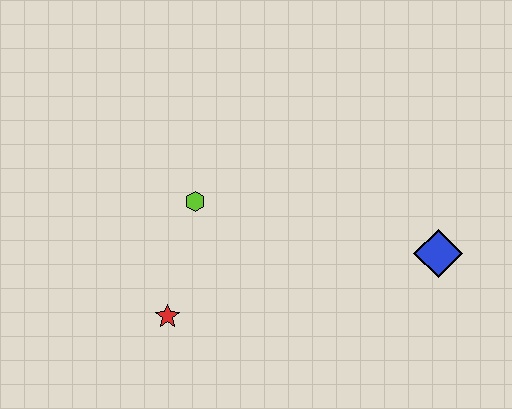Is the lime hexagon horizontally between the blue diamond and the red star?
Yes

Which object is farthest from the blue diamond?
The red star is farthest from the blue diamond.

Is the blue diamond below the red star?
No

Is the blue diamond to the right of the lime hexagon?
Yes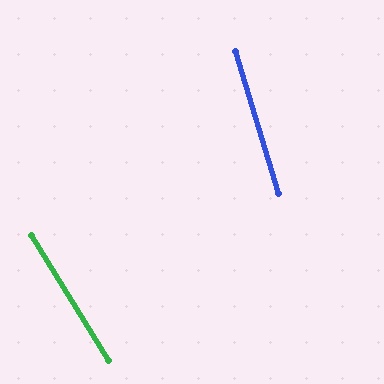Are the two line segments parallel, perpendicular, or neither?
Neither parallel nor perpendicular — they differ by about 15°.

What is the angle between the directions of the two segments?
Approximately 15 degrees.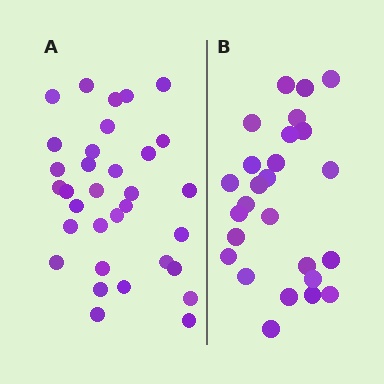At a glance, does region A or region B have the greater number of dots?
Region A (the left region) has more dots.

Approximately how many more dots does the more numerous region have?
Region A has roughly 8 or so more dots than region B.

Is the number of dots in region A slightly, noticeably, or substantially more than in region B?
Region A has noticeably more, but not dramatically so. The ratio is roughly 1.3 to 1.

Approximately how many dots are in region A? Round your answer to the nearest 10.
About 30 dots. (The exact count is 33, which rounds to 30.)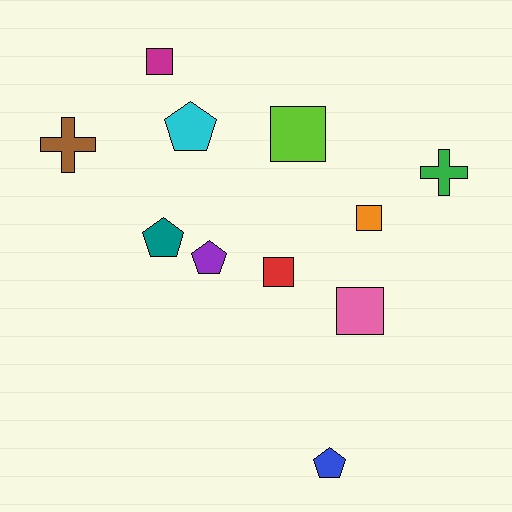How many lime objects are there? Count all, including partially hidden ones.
There is 1 lime object.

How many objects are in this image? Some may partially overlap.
There are 11 objects.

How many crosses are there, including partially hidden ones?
There are 2 crosses.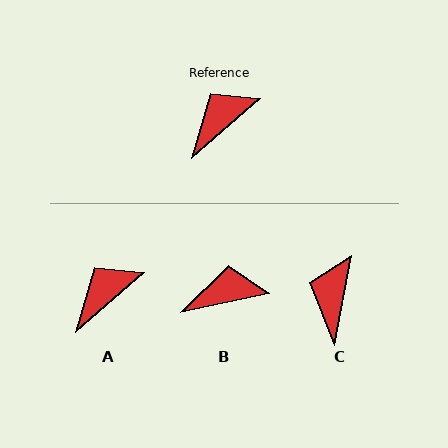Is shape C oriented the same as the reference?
No, it is off by about 38 degrees.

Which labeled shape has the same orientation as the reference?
A.